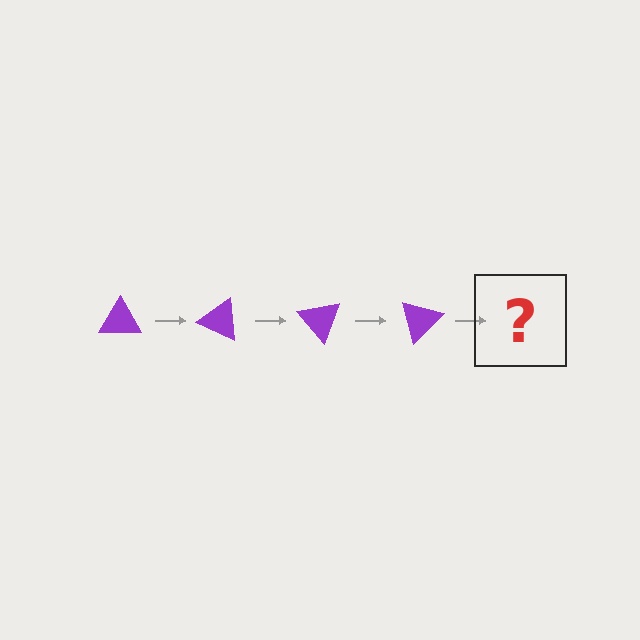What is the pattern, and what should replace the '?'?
The pattern is that the triangle rotates 25 degrees each step. The '?' should be a purple triangle rotated 100 degrees.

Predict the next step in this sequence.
The next step is a purple triangle rotated 100 degrees.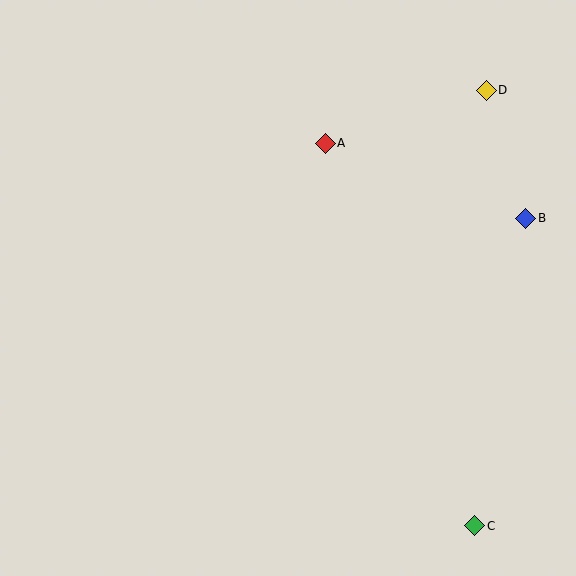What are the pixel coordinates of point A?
Point A is at (325, 143).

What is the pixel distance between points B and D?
The distance between B and D is 134 pixels.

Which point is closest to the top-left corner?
Point A is closest to the top-left corner.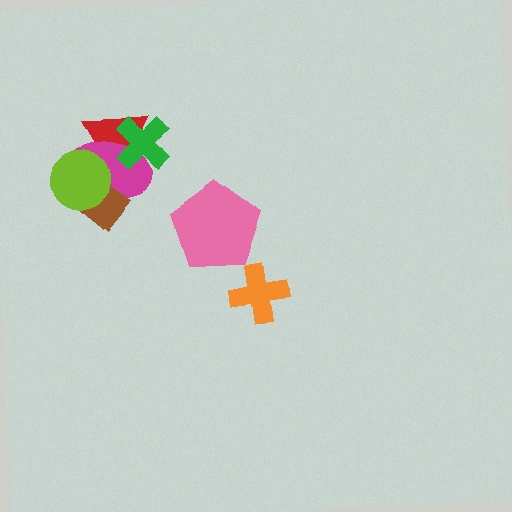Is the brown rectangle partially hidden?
Yes, it is partially covered by another shape.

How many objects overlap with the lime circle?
3 objects overlap with the lime circle.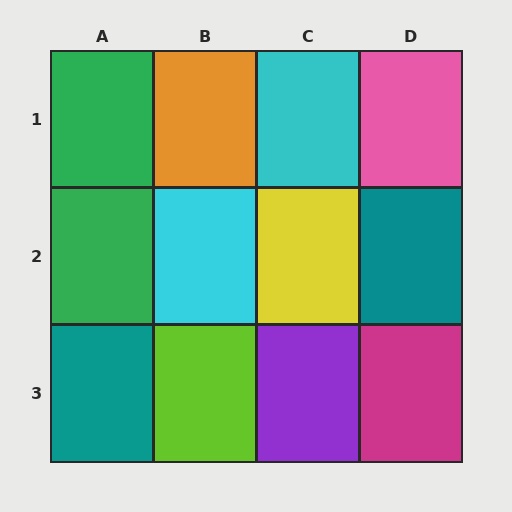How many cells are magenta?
1 cell is magenta.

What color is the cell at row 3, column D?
Magenta.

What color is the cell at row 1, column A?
Green.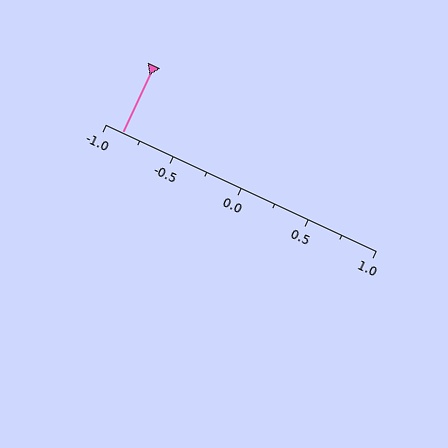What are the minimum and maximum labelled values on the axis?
The axis runs from -1.0 to 1.0.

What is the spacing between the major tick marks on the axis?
The major ticks are spaced 0.5 apart.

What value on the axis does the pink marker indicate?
The marker indicates approximately -0.88.